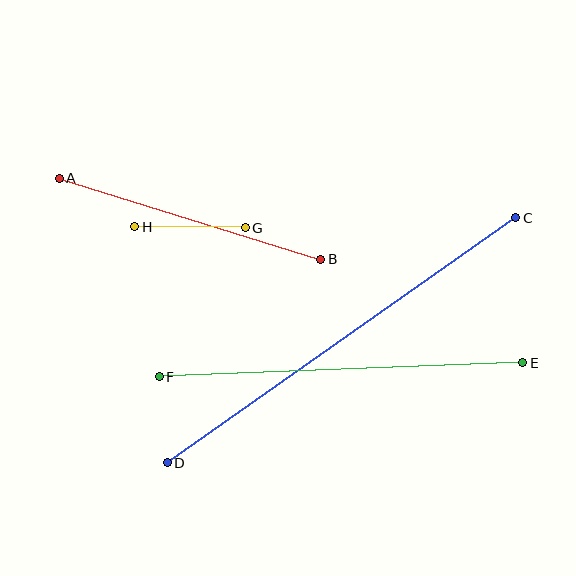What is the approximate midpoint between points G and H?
The midpoint is at approximately (190, 227) pixels.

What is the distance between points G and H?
The distance is approximately 110 pixels.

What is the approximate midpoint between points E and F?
The midpoint is at approximately (341, 370) pixels.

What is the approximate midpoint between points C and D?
The midpoint is at approximately (341, 340) pixels.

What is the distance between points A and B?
The distance is approximately 274 pixels.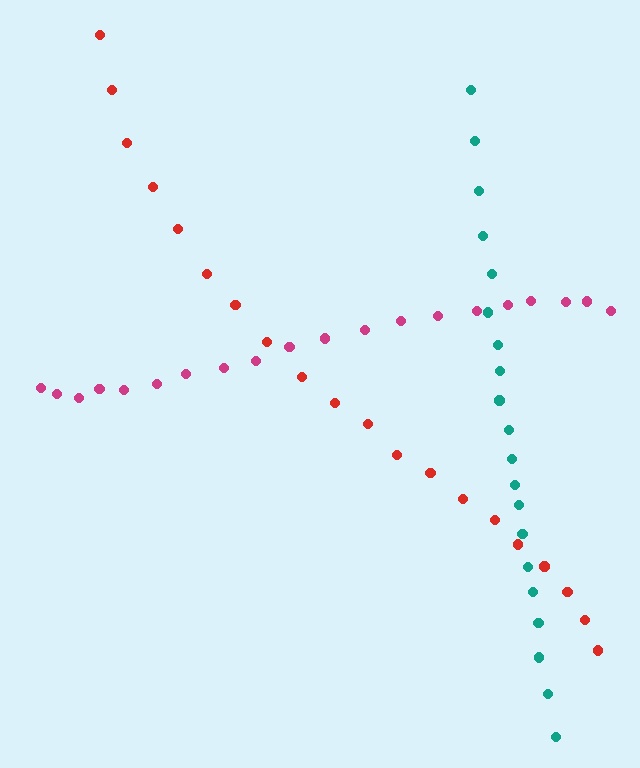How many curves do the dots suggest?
There are 3 distinct paths.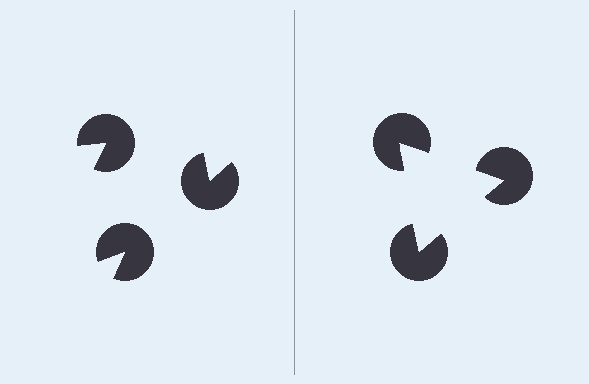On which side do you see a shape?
An illusory triangle appears on the right side. On the left side the wedge cuts are rotated, so no coherent shape forms.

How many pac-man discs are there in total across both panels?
6 — 3 on each side.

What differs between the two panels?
The pac-man discs are positioned identically on both sides; only the wedge orientations differ. On the right they align to a triangle; on the left they are misaligned.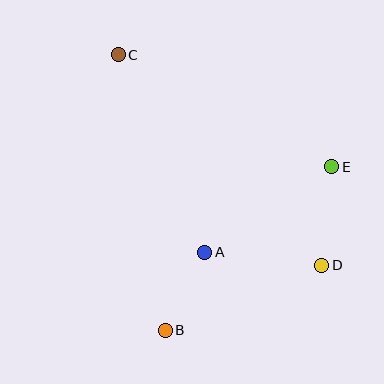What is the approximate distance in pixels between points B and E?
The distance between B and E is approximately 233 pixels.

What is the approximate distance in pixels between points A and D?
The distance between A and D is approximately 118 pixels.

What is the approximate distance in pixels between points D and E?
The distance between D and E is approximately 99 pixels.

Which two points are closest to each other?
Points A and B are closest to each other.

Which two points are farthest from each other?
Points C and D are farthest from each other.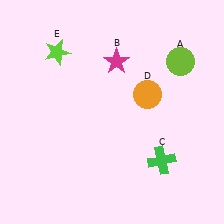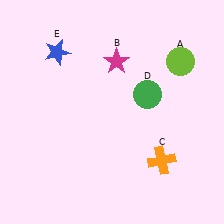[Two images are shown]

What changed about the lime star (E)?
In Image 1, E is lime. In Image 2, it changed to blue.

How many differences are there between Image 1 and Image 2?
There are 3 differences between the two images.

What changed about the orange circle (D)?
In Image 1, D is orange. In Image 2, it changed to green.